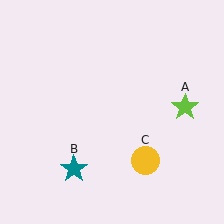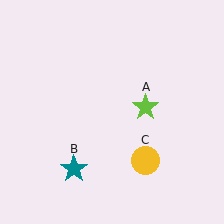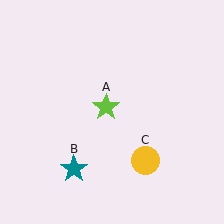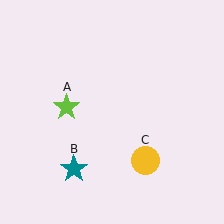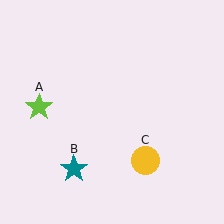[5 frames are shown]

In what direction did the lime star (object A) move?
The lime star (object A) moved left.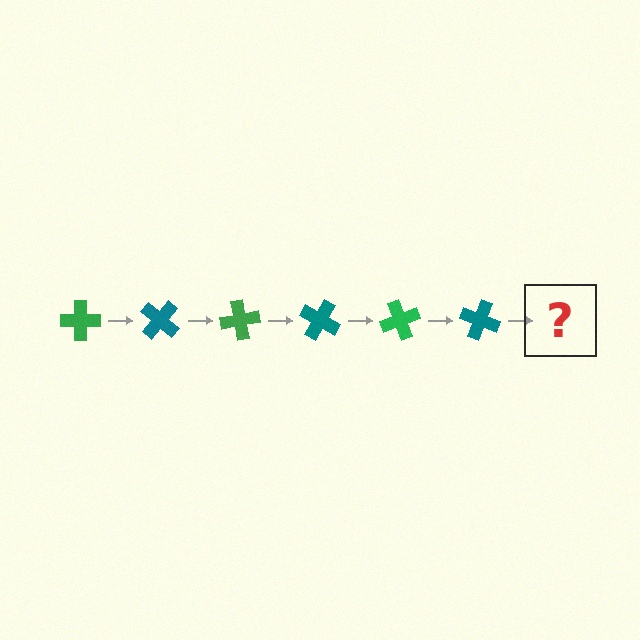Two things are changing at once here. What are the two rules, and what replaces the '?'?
The two rules are that it rotates 40 degrees each step and the color cycles through green and teal. The '?' should be a green cross, rotated 240 degrees from the start.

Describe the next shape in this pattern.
It should be a green cross, rotated 240 degrees from the start.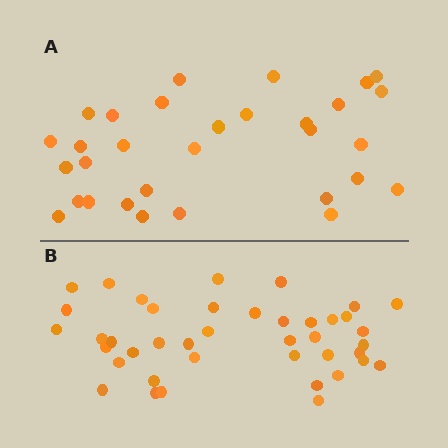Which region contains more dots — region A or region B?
Region B (the bottom region) has more dots.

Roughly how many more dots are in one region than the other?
Region B has roughly 10 or so more dots than region A.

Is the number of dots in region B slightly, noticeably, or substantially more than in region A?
Region B has noticeably more, but not dramatically so. The ratio is roughly 1.3 to 1.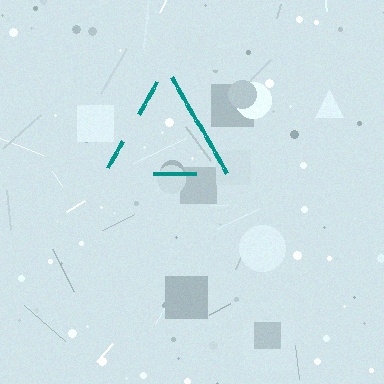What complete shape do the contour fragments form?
The contour fragments form a triangle.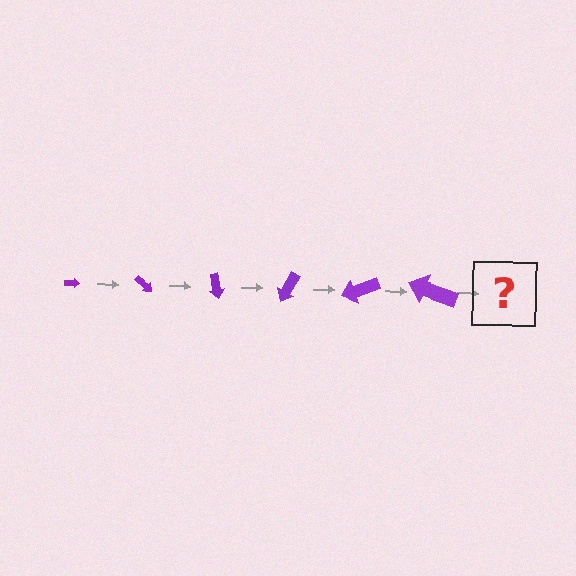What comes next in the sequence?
The next element should be an arrow, larger than the previous one and rotated 240 degrees from the start.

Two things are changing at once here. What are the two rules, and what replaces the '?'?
The two rules are that the arrow grows larger each step and it rotates 40 degrees each step. The '?' should be an arrow, larger than the previous one and rotated 240 degrees from the start.